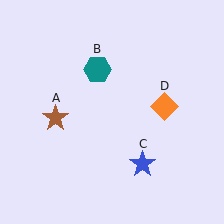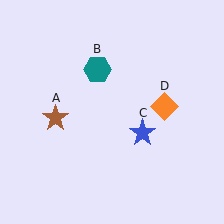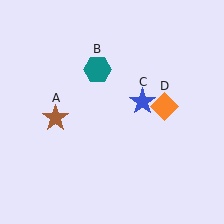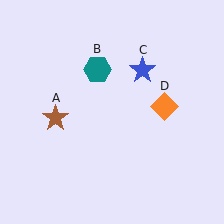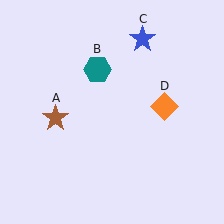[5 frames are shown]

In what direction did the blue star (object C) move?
The blue star (object C) moved up.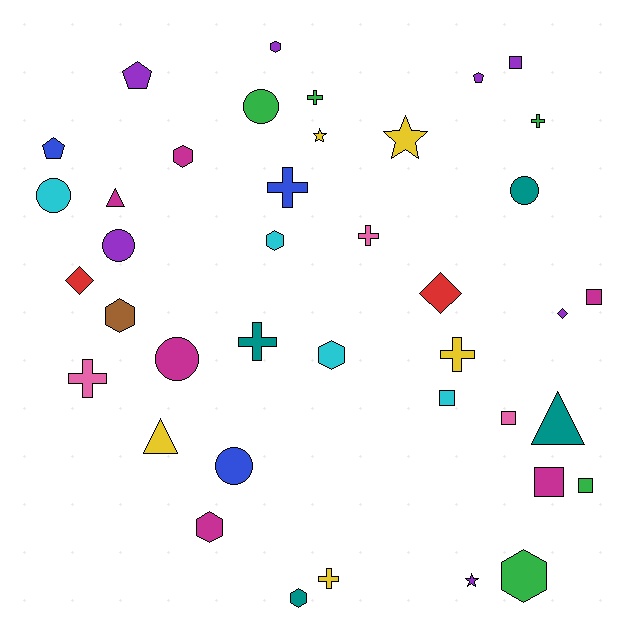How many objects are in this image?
There are 40 objects.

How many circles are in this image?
There are 6 circles.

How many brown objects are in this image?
There is 1 brown object.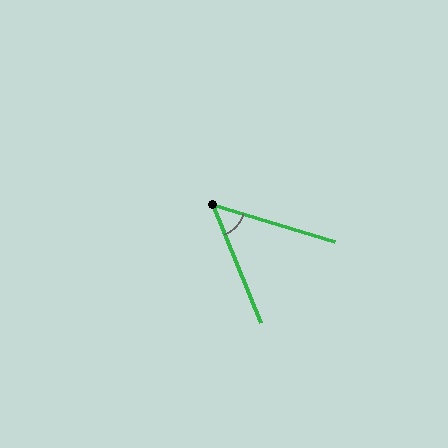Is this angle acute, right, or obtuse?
It is acute.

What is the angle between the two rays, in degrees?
Approximately 51 degrees.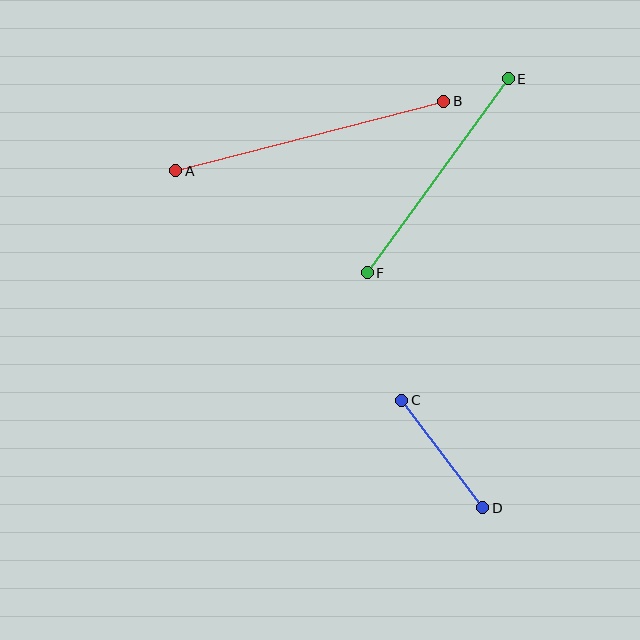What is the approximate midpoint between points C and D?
The midpoint is at approximately (442, 454) pixels.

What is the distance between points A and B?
The distance is approximately 277 pixels.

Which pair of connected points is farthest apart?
Points A and B are farthest apart.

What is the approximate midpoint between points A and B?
The midpoint is at approximately (310, 136) pixels.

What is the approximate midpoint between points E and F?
The midpoint is at approximately (438, 176) pixels.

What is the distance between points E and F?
The distance is approximately 240 pixels.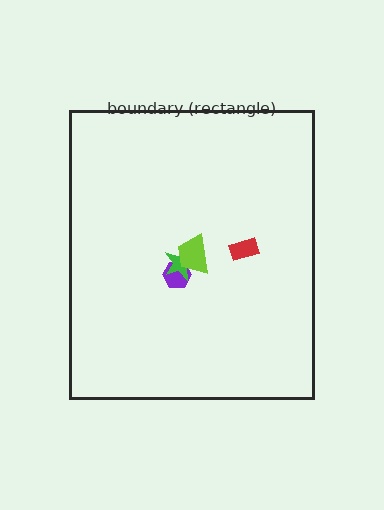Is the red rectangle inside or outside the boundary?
Inside.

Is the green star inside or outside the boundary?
Inside.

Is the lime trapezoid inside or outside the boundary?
Inside.